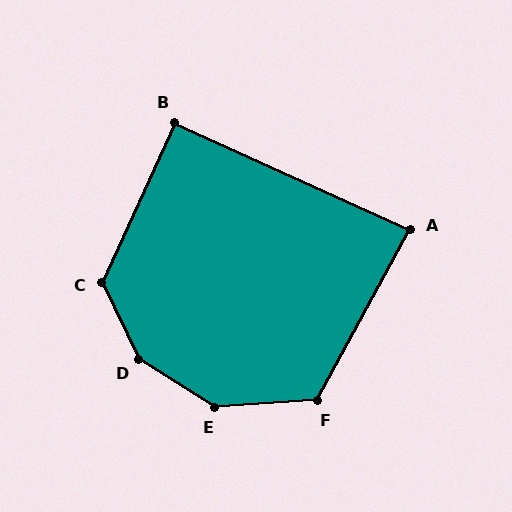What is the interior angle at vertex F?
Approximately 122 degrees (obtuse).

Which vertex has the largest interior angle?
D, at approximately 147 degrees.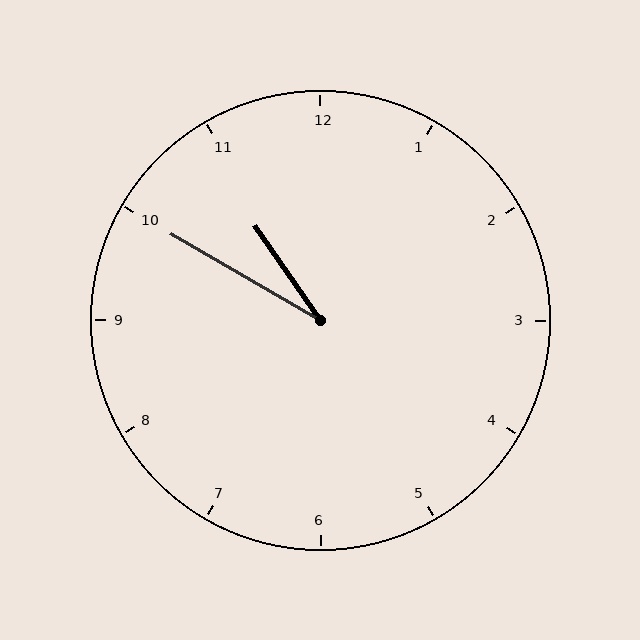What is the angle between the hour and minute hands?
Approximately 25 degrees.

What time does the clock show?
10:50.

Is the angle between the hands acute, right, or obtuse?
It is acute.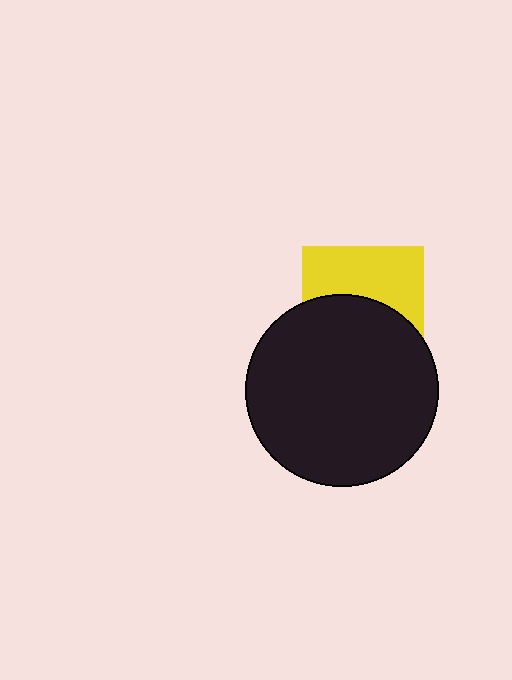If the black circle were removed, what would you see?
You would see the complete yellow square.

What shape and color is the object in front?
The object in front is a black circle.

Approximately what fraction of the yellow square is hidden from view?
Roughly 52% of the yellow square is hidden behind the black circle.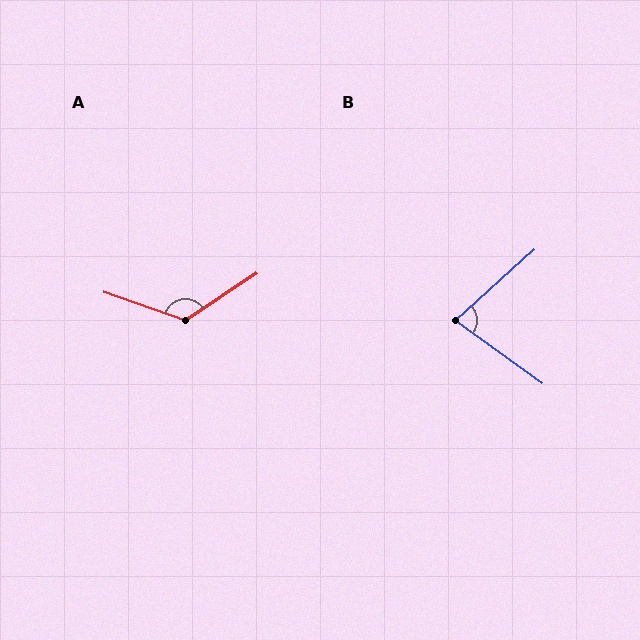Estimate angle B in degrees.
Approximately 78 degrees.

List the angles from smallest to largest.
B (78°), A (127°).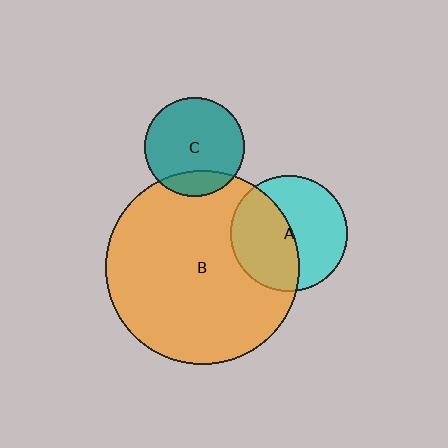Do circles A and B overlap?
Yes.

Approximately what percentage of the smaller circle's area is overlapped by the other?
Approximately 45%.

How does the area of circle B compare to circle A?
Approximately 2.8 times.